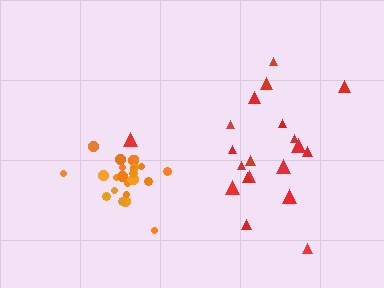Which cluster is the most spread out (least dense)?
Red.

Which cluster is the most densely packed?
Orange.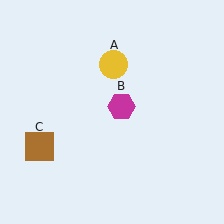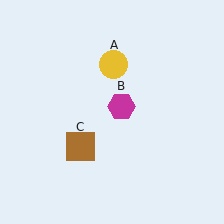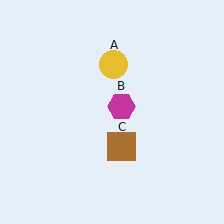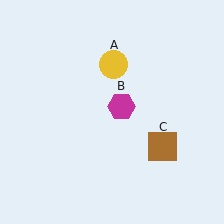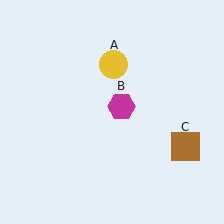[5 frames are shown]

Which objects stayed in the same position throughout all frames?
Yellow circle (object A) and magenta hexagon (object B) remained stationary.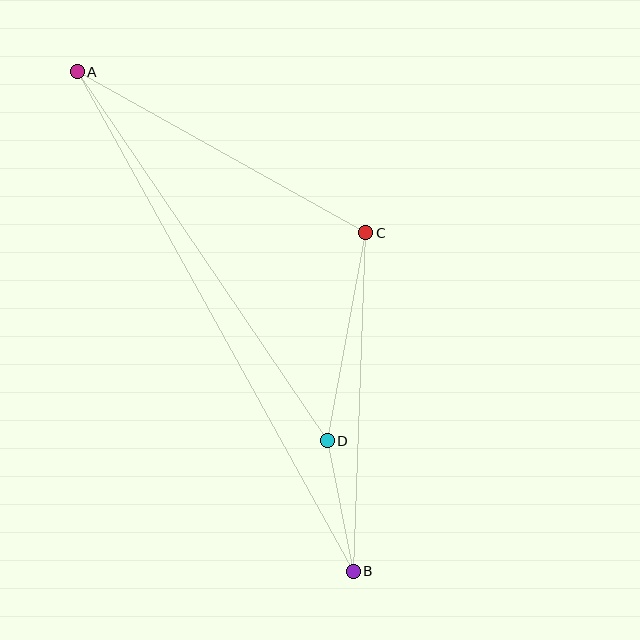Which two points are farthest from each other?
Points A and B are farthest from each other.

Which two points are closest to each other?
Points B and D are closest to each other.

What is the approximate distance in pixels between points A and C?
The distance between A and C is approximately 330 pixels.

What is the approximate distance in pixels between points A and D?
The distance between A and D is approximately 446 pixels.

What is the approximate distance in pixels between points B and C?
The distance between B and C is approximately 339 pixels.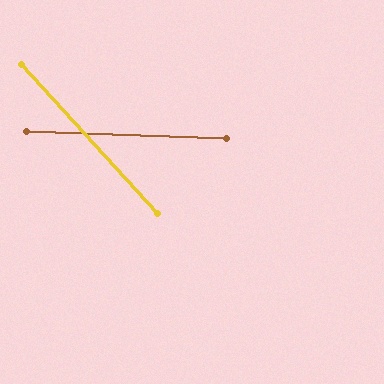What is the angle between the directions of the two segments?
Approximately 46 degrees.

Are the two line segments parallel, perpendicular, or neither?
Neither parallel nor perpendicular — they differ by about 46°.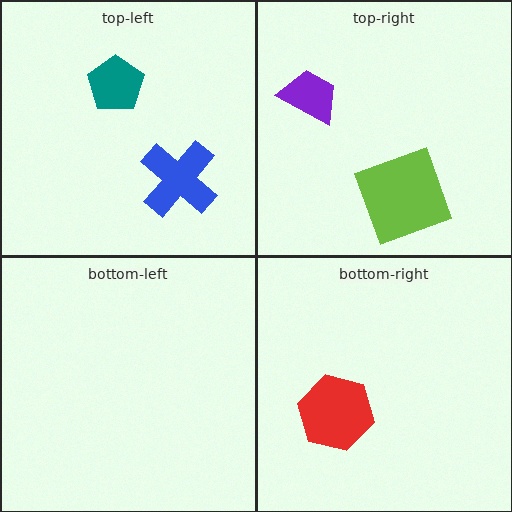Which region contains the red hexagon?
The bottom-right region.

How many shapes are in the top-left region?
2.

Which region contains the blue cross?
The top-left region.